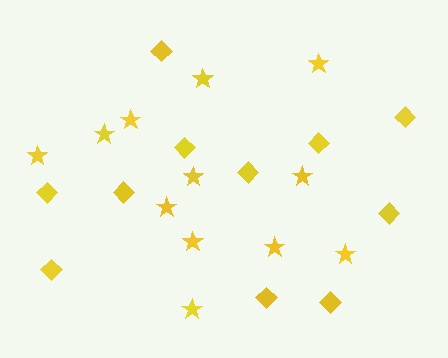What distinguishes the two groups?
There are 2 groups: one group of diamonds (11) and one group of stars (12).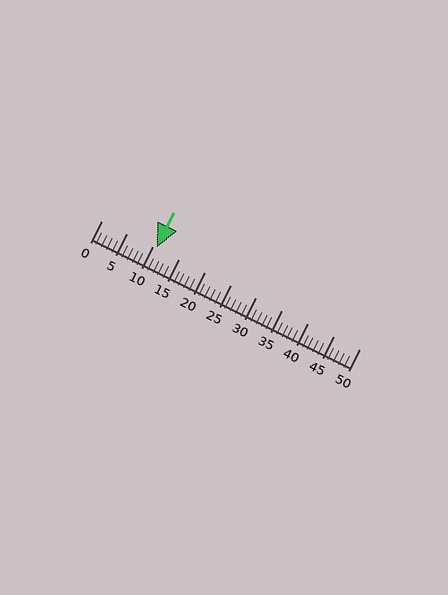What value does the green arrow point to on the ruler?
The green arrow points to approximately 11.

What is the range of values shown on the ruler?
The ruler shows values from 0 to 50.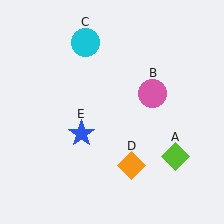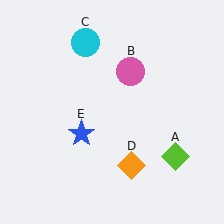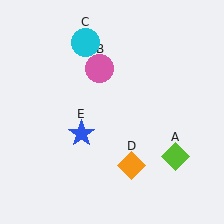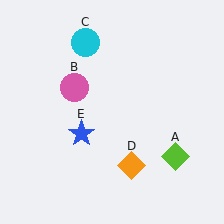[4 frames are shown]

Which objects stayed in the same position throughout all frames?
Lime diamond (object A) and cyan circle (object C) and orange diamond (object D) and blue star (object E) remained stationary.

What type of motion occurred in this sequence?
The pink circle (object B) rotated counterclockwise around the center of the scene.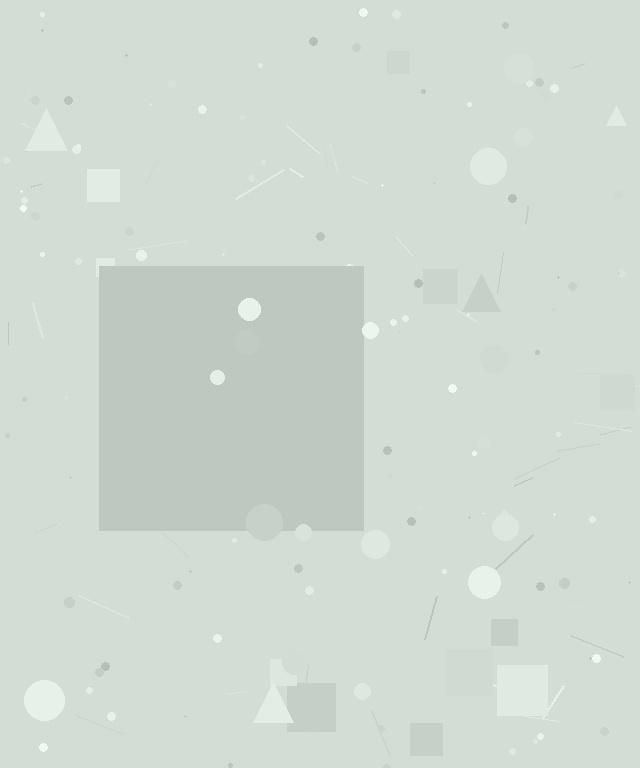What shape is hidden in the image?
A square is hidden in the image.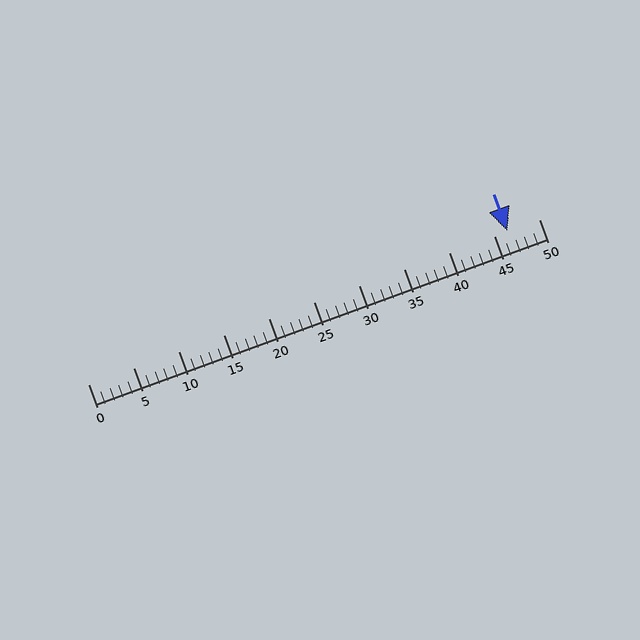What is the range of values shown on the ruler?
The ruler shows values from 0 to 50.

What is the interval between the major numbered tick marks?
The major tick marks are spaced 5 units apart.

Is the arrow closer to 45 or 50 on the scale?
The arrow is closer to 45.